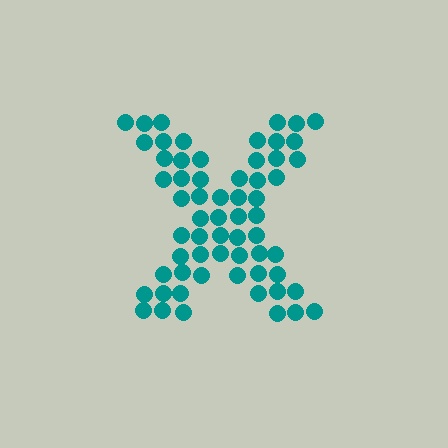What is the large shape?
The large shape is the letter X.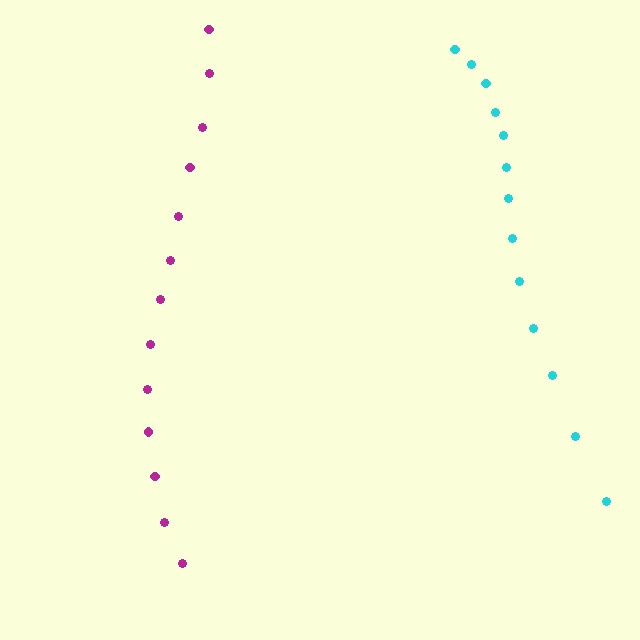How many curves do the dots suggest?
There are 2 distinct paths.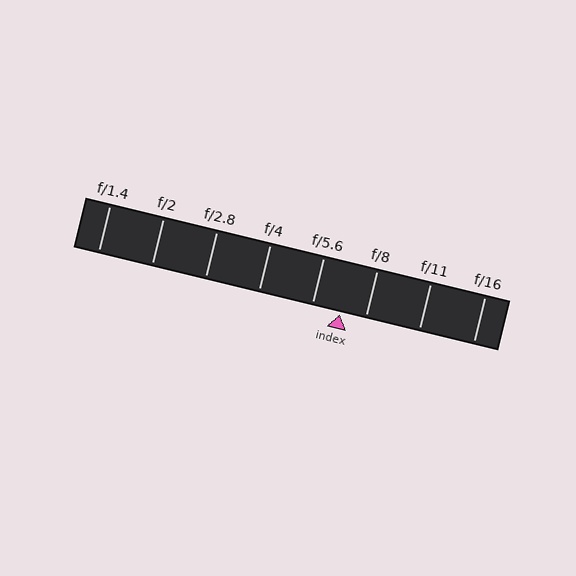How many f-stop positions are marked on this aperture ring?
There are 8 f-stop positions marked.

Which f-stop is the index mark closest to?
The index mark is closest to f/8.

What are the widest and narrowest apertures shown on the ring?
The widest aperture shown is f/1.4 and the narrowest is f/16.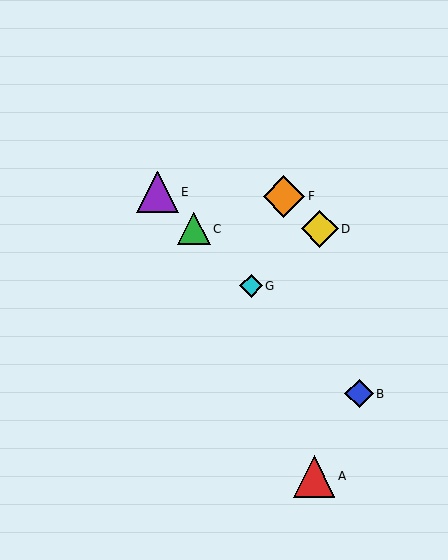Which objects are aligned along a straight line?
Objects B, C, E, G are aligned along a straight line.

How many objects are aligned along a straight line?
4 objects (B, C, E, G) are aligned along a straight line.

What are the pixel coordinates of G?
Object G is at (251, 286).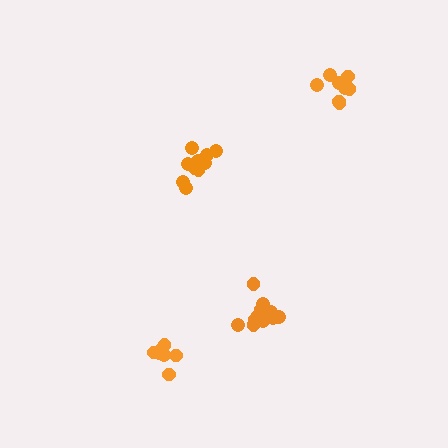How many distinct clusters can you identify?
There are 4 distinct clusters.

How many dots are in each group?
Group 1: 11 dots, Group 2: 12 dots, Group 3: 7 dots, Group 4: 8 dots (38 total).